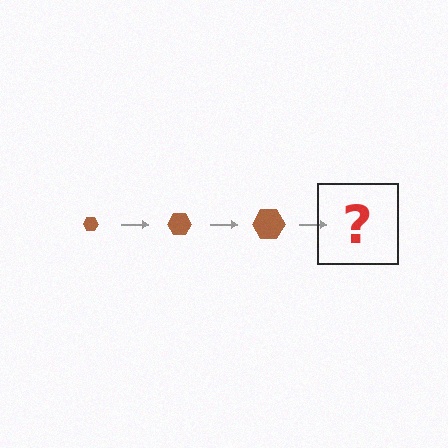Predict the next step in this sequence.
The next step is a brown hexagon, larger than the previous one.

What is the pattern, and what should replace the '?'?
The pattern is that the hexagon gets progressively larger each step. The '?' should be a brown hexagon, larger than the previous one.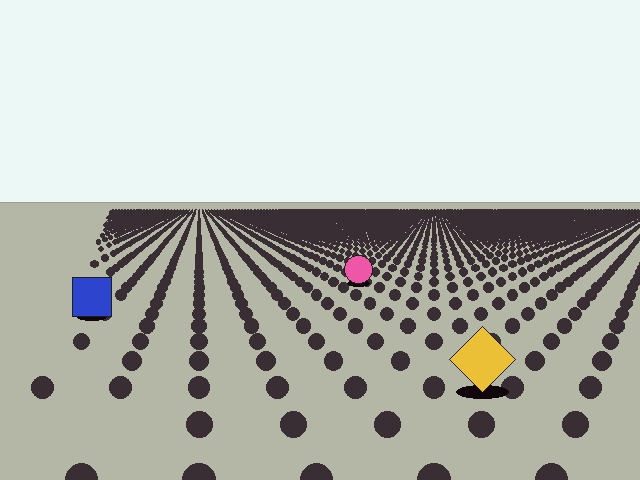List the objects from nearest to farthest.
From nearest to farthest: the yellow diamond, the blue square, the pink circle.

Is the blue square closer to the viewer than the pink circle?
Yes. The blue square is closer — you can tell from the texture gradient: the ground texture is coarser near it.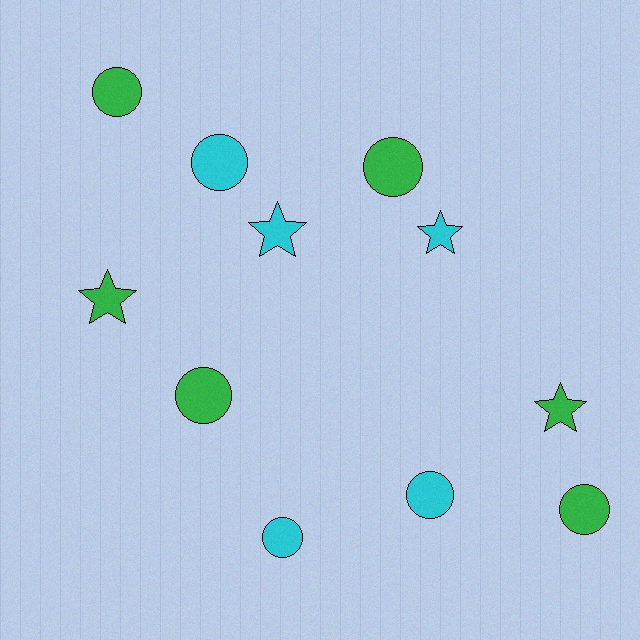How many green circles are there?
There are 4 green circles.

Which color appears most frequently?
Green, with 6 objects.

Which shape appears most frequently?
Circle, with 7 objects.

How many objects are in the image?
There are 11 objects.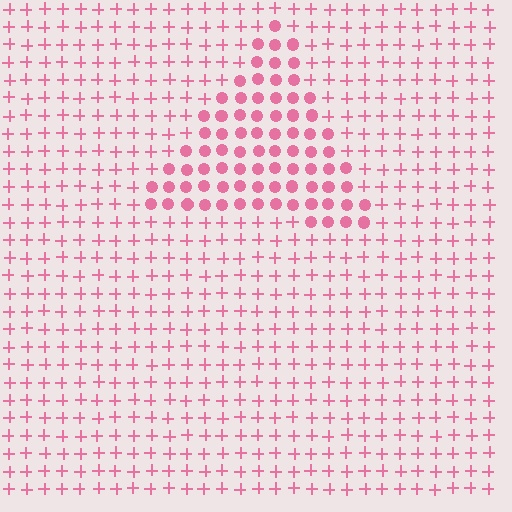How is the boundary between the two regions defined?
The boundary is defined by a change in element shape: circles inside vs. plus signs outside. All elements share the same color and spacing.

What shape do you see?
I see a triangle.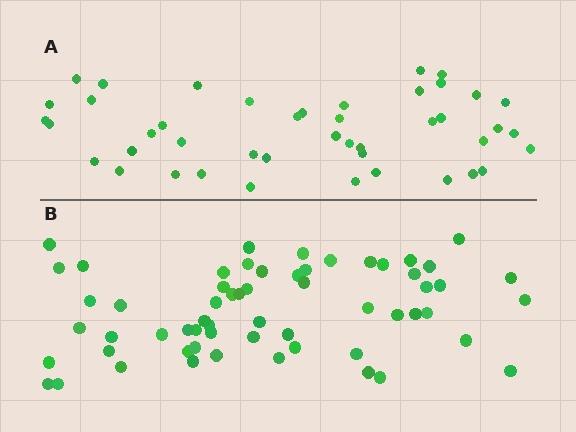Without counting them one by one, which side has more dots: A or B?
Region B (the bottom region) has more dots.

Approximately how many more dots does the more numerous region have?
Region B has approximately 15 more dots than region A.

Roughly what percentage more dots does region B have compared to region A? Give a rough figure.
About 35% more.